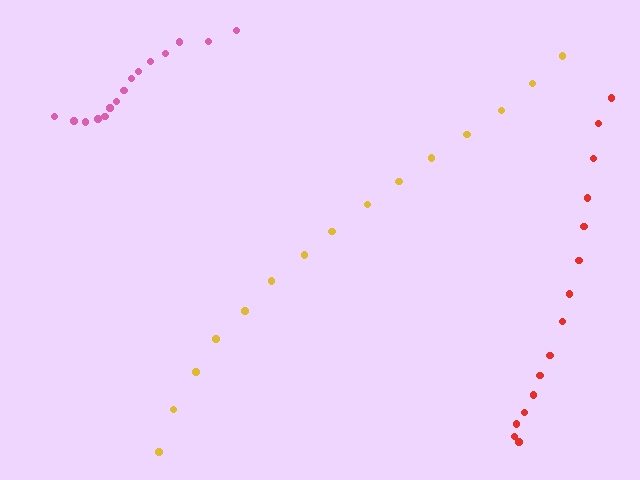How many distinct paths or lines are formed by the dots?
There are 3 distinct paths.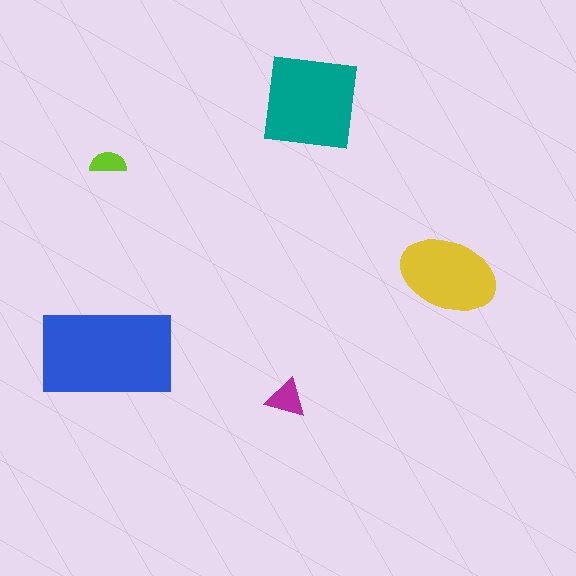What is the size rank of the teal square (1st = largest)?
2nd.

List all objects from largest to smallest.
The blue rectangle, the teal square, the yellow ellipse, the magenta triangle, the lime semicircle.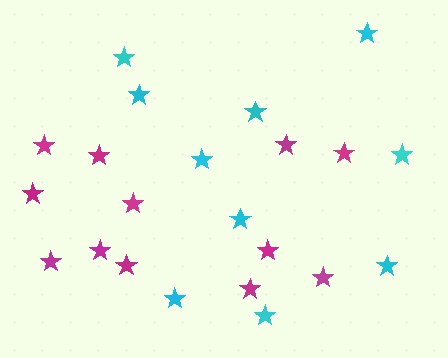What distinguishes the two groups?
There are 2 groups: one group of magenta stars (12) and one group of cyan stars (10).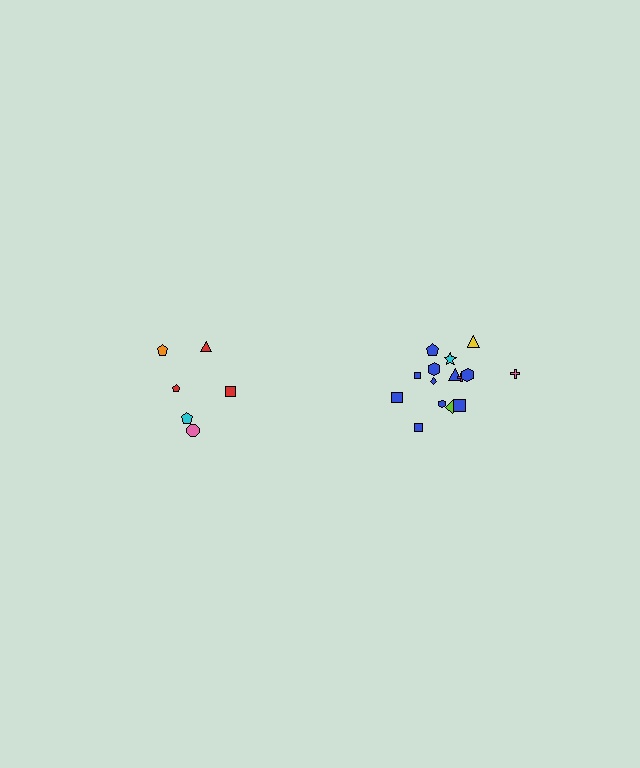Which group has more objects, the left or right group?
The right group.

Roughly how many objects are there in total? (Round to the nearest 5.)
Roughly 20 objects in total.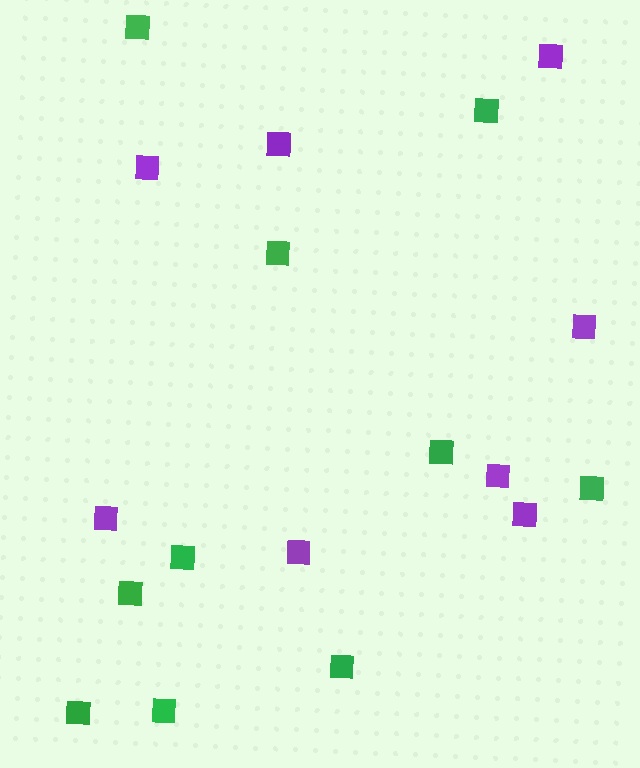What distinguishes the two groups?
There are 2 groups: one group of purple squares (8) and one group of green squares (10).